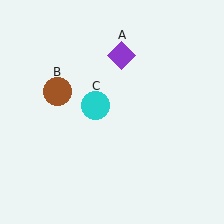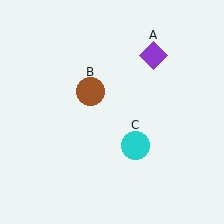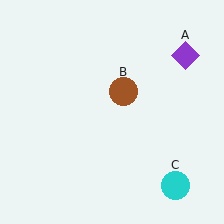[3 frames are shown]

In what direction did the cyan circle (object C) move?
The cyan circle (object C) moved down and to the right.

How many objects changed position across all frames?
3 objects changed position: purple diamond (object A), brown circle (object B), cyan circle (object C).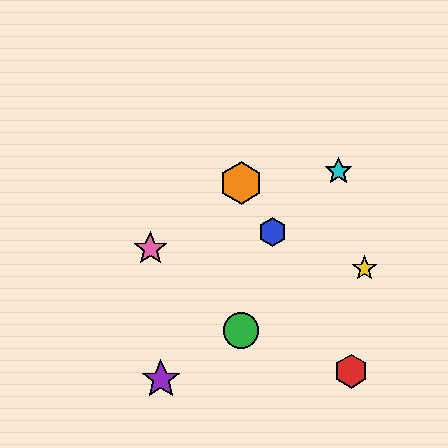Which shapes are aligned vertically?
The green circle, the orange hexagon are aligned vertically.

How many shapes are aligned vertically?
2 shapes (the green circle, the orange hexagon) are aligned vertically.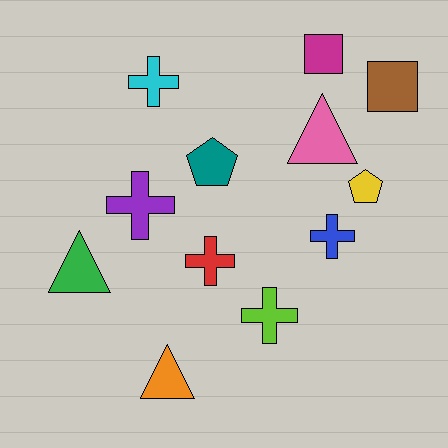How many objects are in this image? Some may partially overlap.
There are 12 objects.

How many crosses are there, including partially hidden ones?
There are 5 crosses.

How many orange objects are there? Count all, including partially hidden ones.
There is 1 orange object.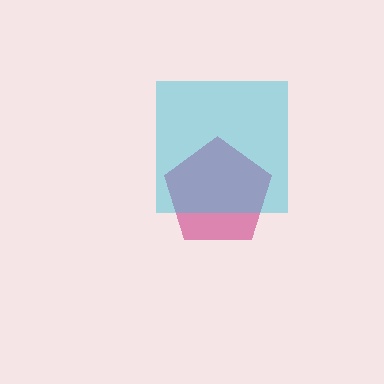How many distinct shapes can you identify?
There are 2 distinct shapes: a magenta pentagon, a cyan square.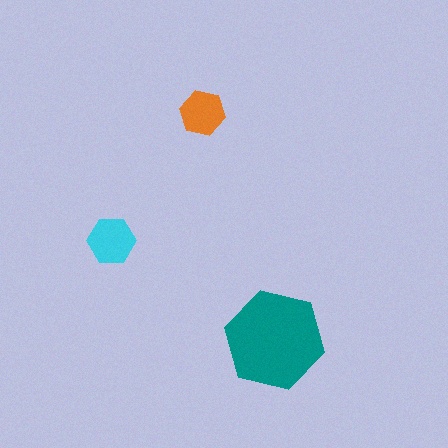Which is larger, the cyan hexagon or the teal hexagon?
The teal one.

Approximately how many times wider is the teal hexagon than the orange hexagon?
About 2 times wider.